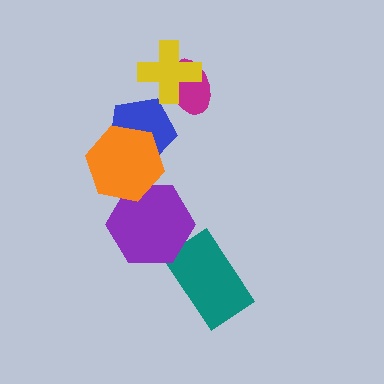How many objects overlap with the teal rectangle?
0 objects overlap with the teal rectangle.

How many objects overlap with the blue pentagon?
1 object overlaps with the blue pentagon.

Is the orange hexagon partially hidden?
No, no other shape covers it.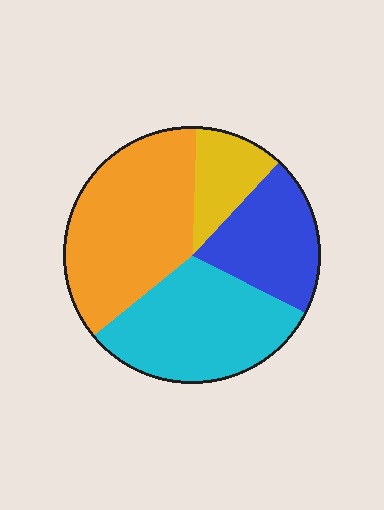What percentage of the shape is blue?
Blue covers 20% of the shape.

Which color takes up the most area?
Orange, at roughly 35%.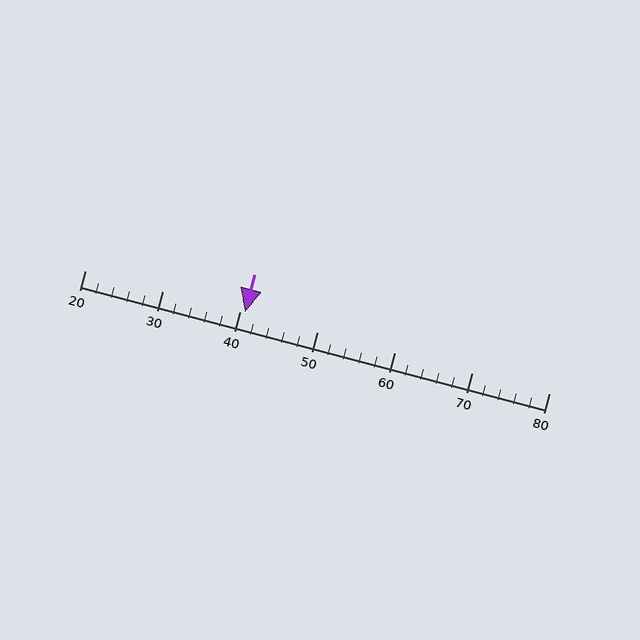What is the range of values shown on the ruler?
The ruler shows values from 20 to 80.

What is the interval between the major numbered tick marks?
The major tick marks are spaced 10 units apart.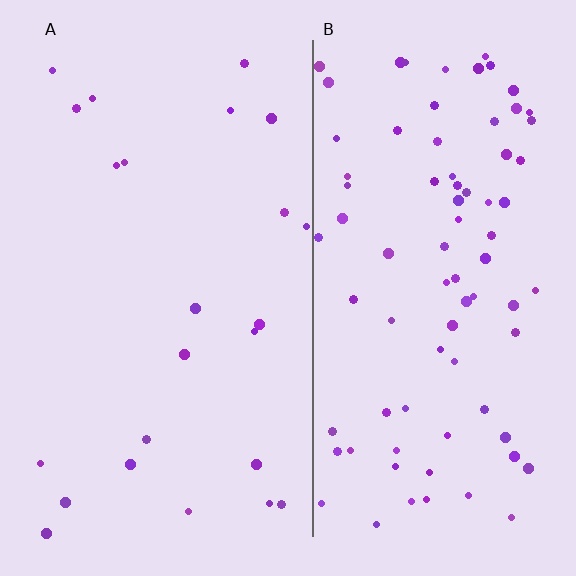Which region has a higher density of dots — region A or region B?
B (the right).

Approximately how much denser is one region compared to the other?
Approximately 3.5× — region B over region A.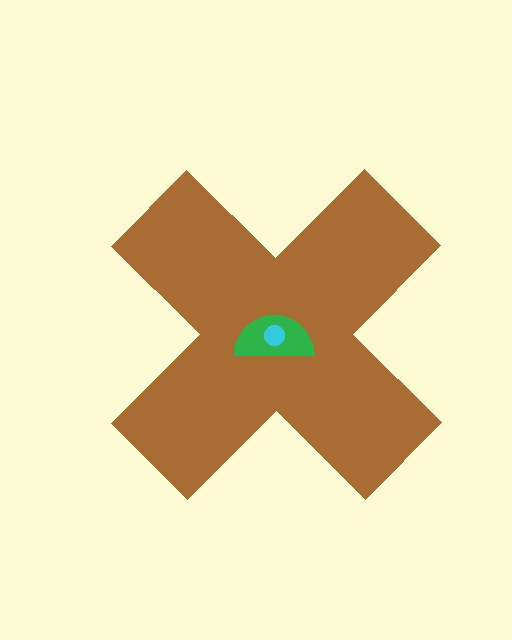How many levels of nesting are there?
3.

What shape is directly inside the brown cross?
The green semicircle.